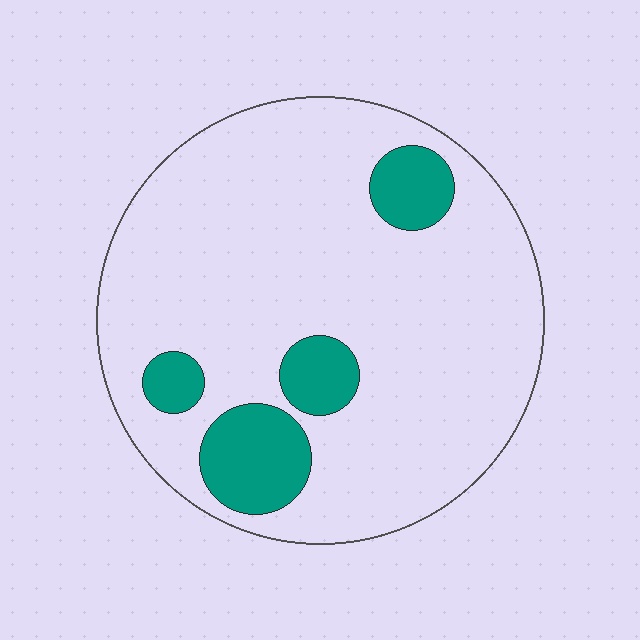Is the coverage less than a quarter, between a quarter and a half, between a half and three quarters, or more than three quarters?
Less than a quarter.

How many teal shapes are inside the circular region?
4.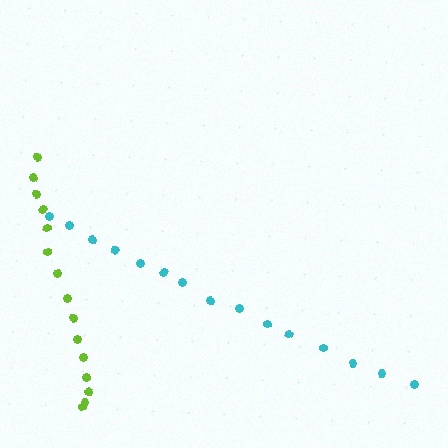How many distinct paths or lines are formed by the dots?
There are 2 distinct paths.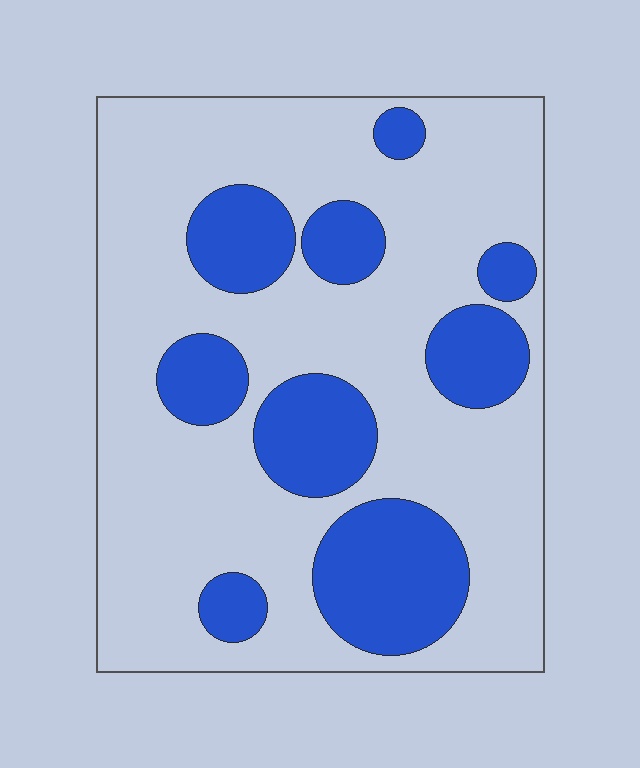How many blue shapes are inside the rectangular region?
9.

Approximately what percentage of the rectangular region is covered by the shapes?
Approximately 30%.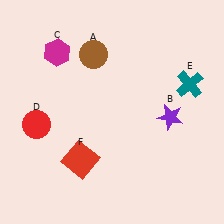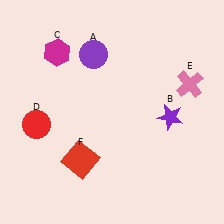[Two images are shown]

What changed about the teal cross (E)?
In Image 1, E is teal. In Image 2, it changed to pink.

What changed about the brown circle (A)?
In Image 1, A is brown. In Image 2, it changed to purple.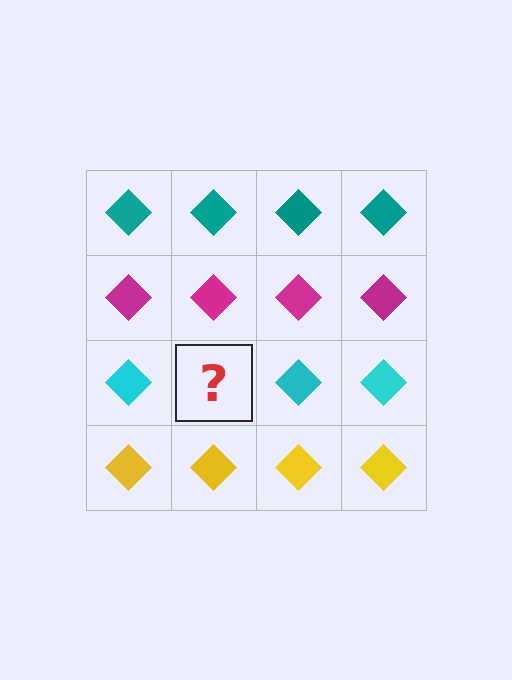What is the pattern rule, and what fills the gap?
The rule is that each row has a consistent color. The gap should be filled with a cyan diamond.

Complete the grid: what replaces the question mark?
The question mark should be replaced with a cyan diamond.